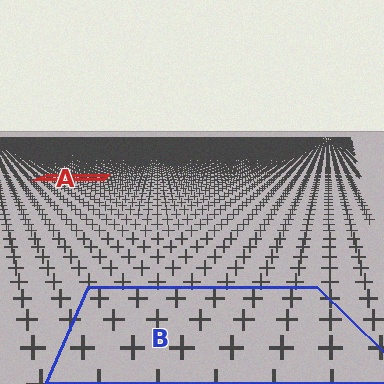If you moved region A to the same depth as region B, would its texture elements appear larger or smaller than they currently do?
They would appear larger. At a closer depth, the same texture elements are projected at a bigger on-screen size.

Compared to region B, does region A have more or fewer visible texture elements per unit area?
Region A has more texture elements per unit area — they are packed more densely because it is farther away.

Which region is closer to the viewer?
Region B is closer. The texture elements there are larger and more spread out.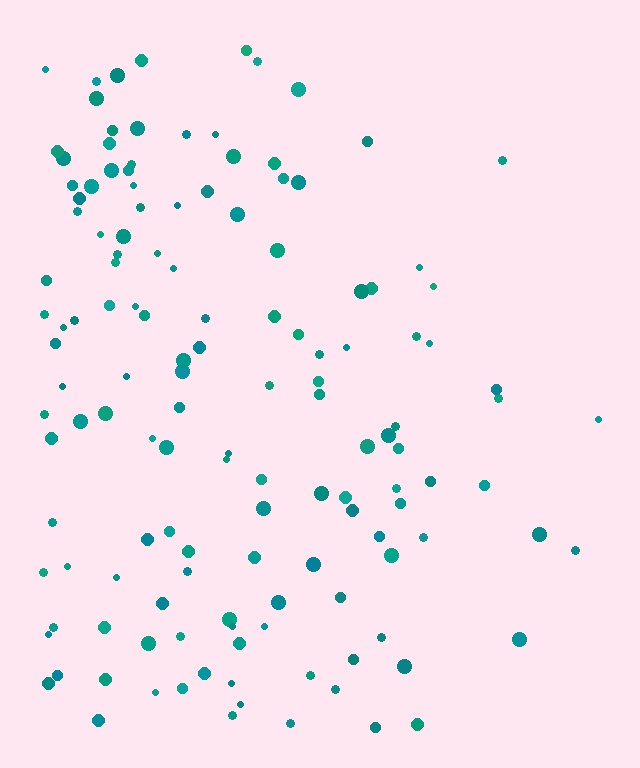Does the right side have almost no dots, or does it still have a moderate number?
Still a moderate number, just noticeably fewer than the left.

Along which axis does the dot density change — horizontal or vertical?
Horizontal.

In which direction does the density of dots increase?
From right to left, with the left side densest.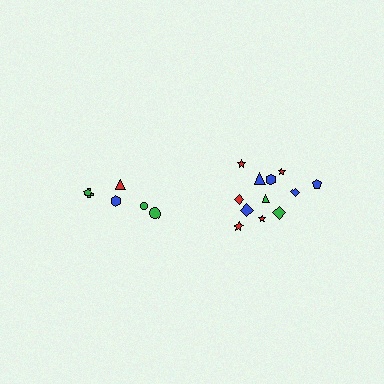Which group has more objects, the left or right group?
The right group.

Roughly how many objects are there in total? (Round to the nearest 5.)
Roughly 20 objects in total.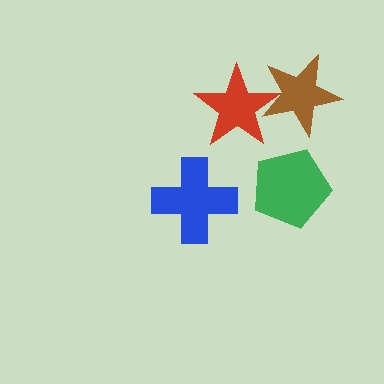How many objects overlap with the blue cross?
0 objects overlap with the blue cross.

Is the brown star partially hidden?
Yes, it is partially covered by another shape.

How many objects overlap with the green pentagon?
0 objects overlap with the green pentagon.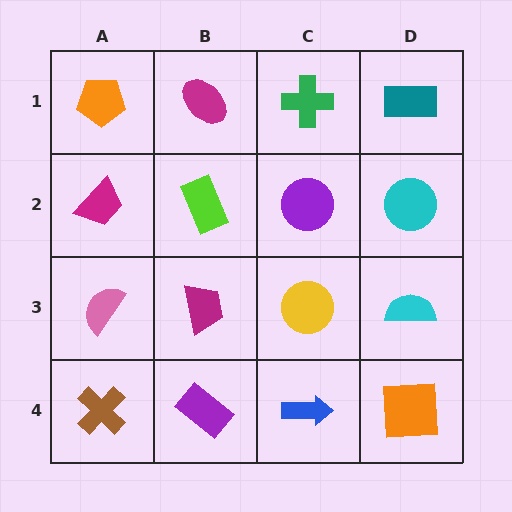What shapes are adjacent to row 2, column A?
An orange pentagon (row 1, column A), a pink semicircle (row 3, column A), a lime rectangle (row 2, column B).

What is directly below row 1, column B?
A lime rectangle.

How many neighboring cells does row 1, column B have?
3.